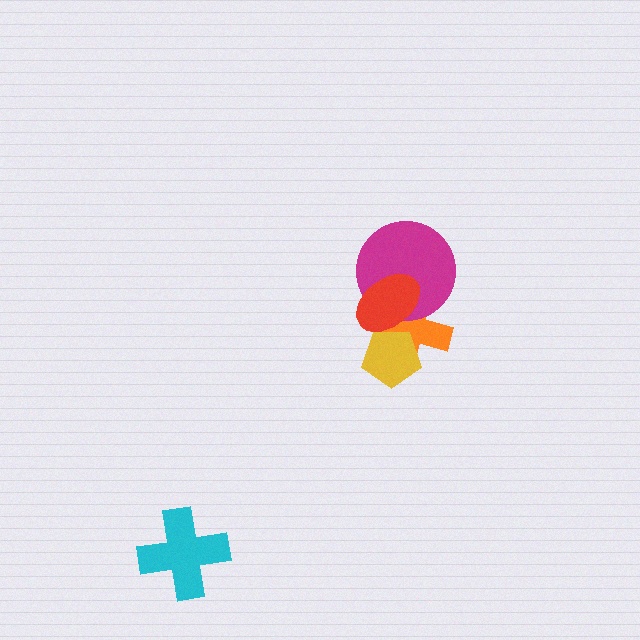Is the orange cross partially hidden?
Yes, it is partially covered by another shape.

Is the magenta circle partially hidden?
Yes, it is partially covered by another shape.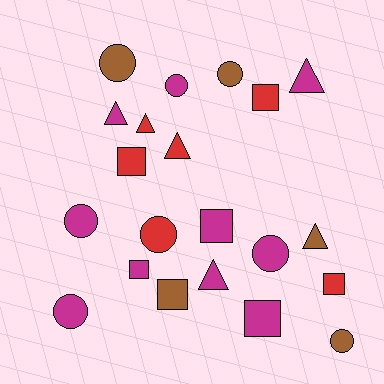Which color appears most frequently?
Magenta, with 10 objects.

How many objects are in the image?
There are 21 objects.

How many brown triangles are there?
There is 1 brown triangle.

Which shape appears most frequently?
Circle, with 8 objects.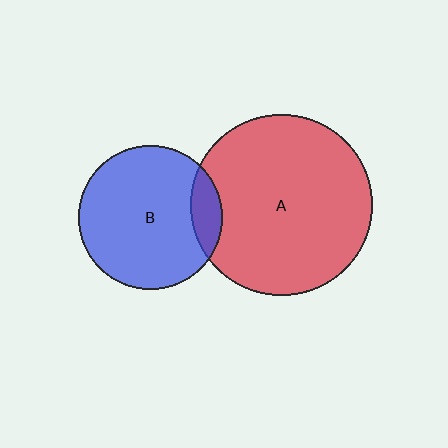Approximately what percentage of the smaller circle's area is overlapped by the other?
Approximately 10%.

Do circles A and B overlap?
Yes.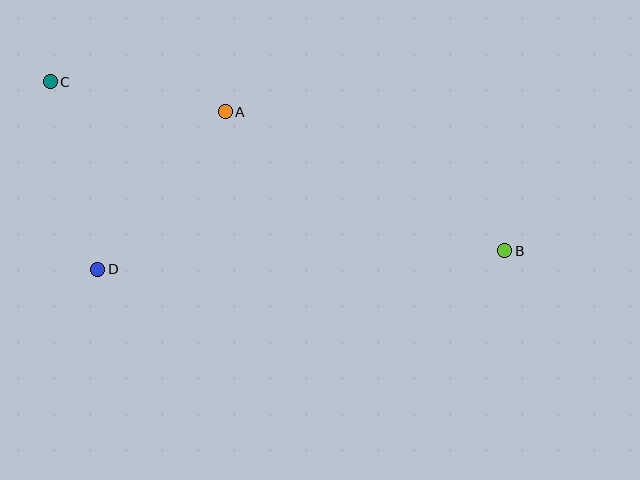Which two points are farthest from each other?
Points B and C are farthest from each other.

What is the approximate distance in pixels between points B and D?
The distance between B and D is approximately 407 pixels.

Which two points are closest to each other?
Points A and C are closest to each other.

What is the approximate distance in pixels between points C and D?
The distance between C and D is approximately 193 pixels.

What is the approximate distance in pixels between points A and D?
The distance between A and D is approximately 203 pixels.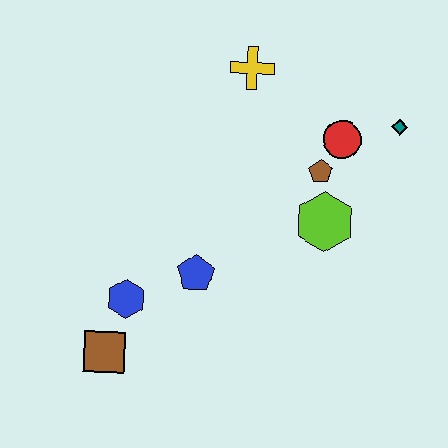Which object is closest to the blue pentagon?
The blue hexagon is closest to the blue pentagon.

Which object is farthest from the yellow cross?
The brown square is farthest from the yellow cross.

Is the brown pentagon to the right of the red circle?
No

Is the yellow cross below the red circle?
No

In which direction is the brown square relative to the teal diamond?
The brown square is to the left of the teal diamond.